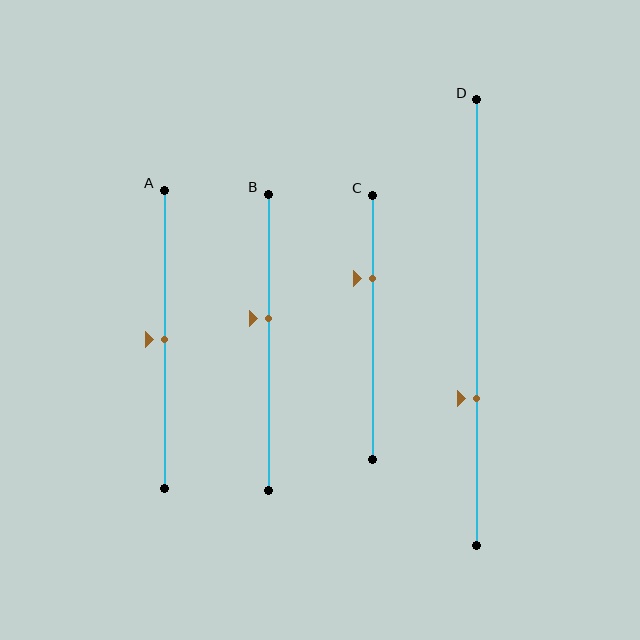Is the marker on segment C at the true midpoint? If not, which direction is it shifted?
No, the marker on segment C is shifted upward by about 18% of the segment length.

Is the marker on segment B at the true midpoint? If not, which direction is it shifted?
No, the marker on segment B is shifted upward by about 8% of the segment length.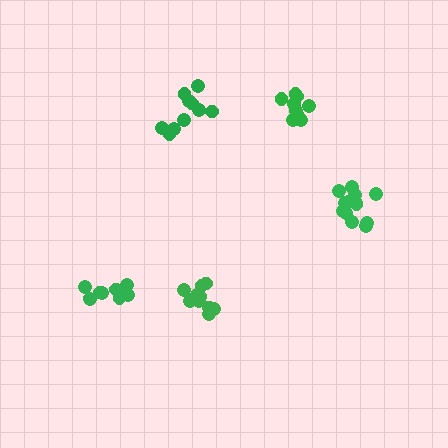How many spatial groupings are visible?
There are 5 spatial groupings.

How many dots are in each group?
Group 1: 9 dots, Group 2: 10 dots, Group 3: 11 dots, Group 4: 13 dots, Group 5: 10 dots (53 total).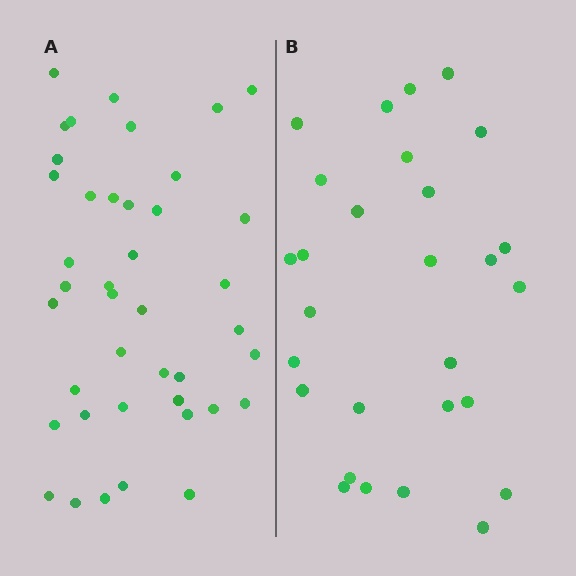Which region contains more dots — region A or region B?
Region A (the left region) has more dots.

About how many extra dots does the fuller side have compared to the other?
Region A has approximately 15 more dots than region B.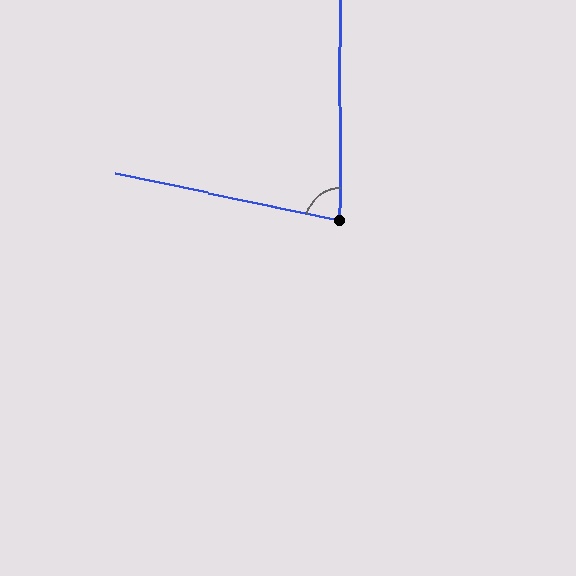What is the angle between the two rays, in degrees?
Approximately 78 degrees.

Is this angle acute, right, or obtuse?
It is acute.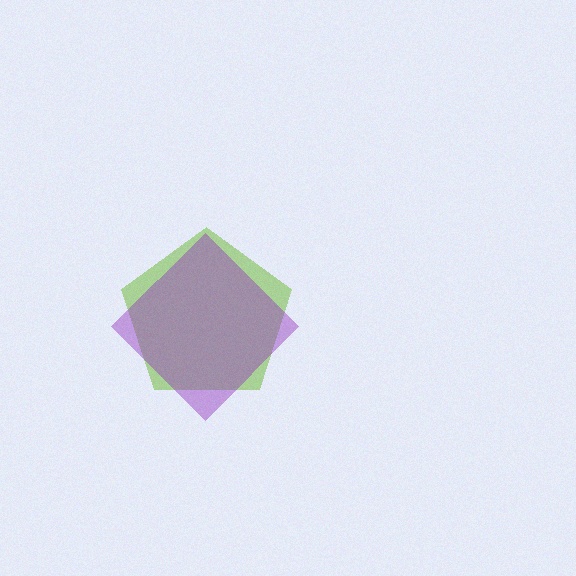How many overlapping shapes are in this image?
There are 2 overlapping shapes in the image.